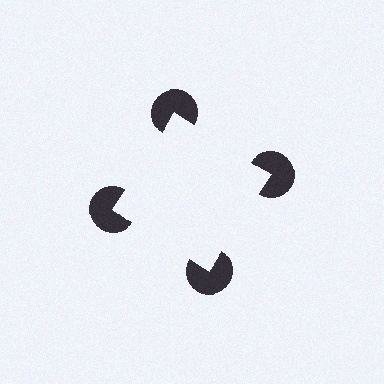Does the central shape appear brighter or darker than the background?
It typically appears slightly brighter than the background, even though no actual brightness change is drawn.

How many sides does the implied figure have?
4 sides.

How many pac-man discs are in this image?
There are 4 — one at each vertex of the illusory square.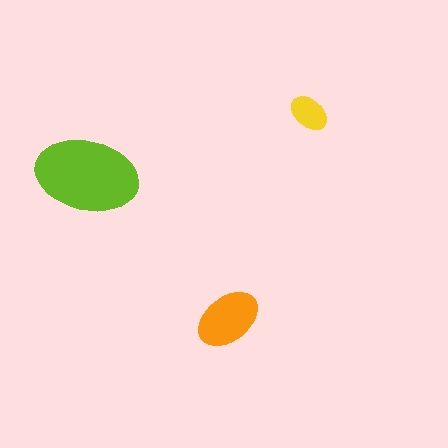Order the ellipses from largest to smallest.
the lime one, the orange one, the yellow one.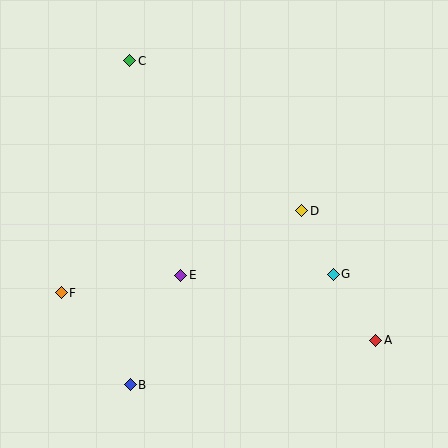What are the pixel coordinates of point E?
Point E is at (181, 275).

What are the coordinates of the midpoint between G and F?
The midpoint between G and F is at (197, 284).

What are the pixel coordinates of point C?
Point C is at (130, 61).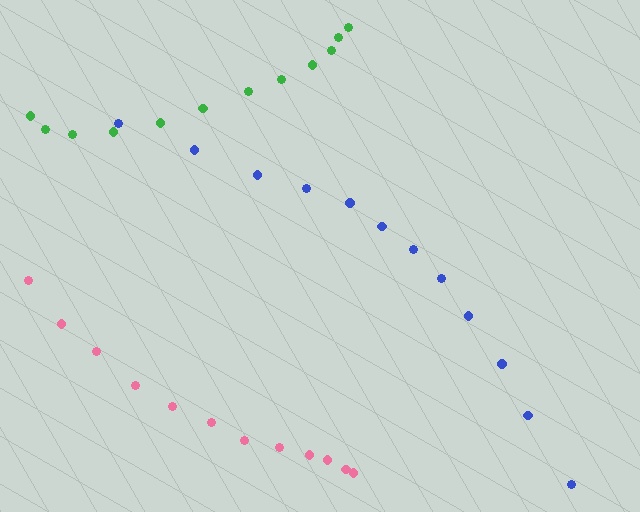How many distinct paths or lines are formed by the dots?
There are 3 distinct paths.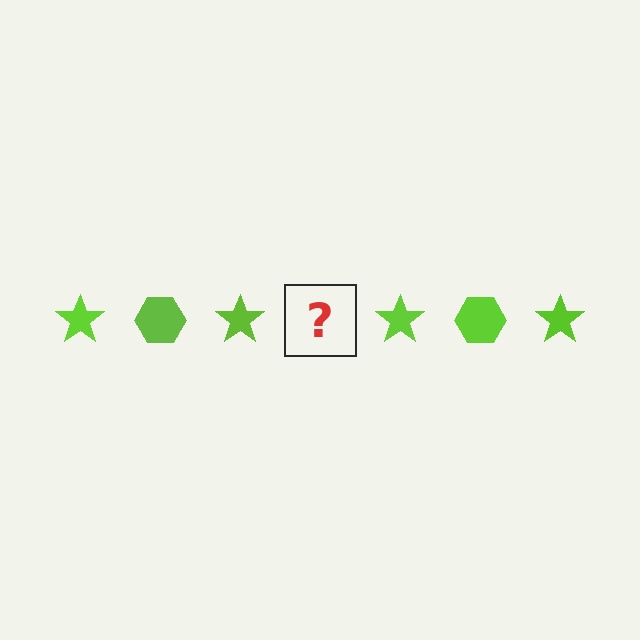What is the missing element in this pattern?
The missing element is a lime hexagon.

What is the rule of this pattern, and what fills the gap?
The rule is that the pattern cycles through star, hexagon shapes in lime. The gap should be filled with a lime hexagon.